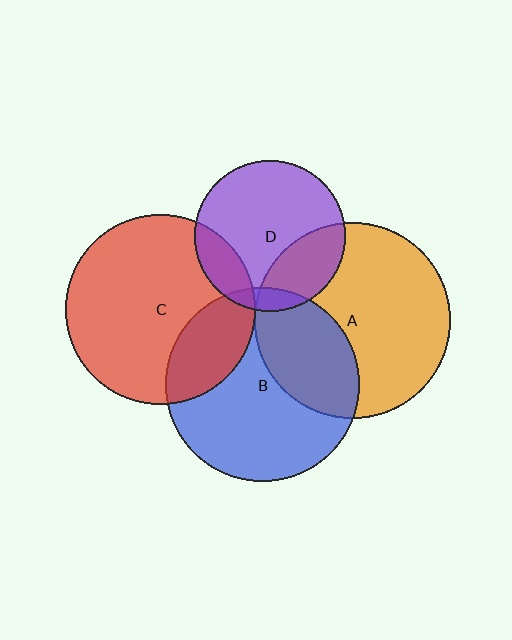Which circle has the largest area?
Circle A (orange).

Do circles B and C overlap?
Yes.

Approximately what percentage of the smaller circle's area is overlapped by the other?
Approximately 25%.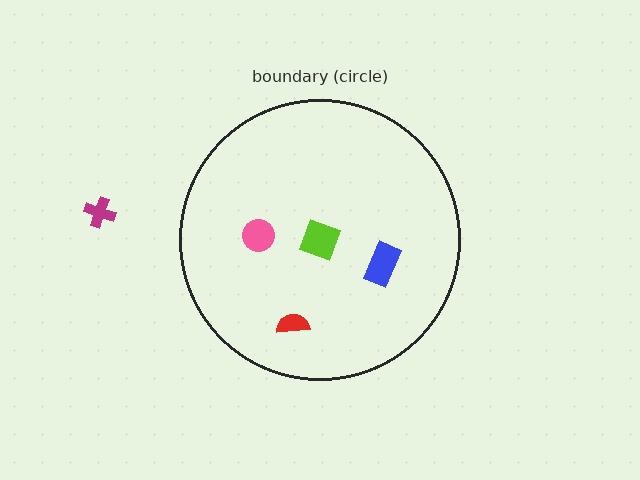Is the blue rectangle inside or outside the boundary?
Inside.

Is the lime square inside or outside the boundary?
Inside.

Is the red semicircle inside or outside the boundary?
Inside.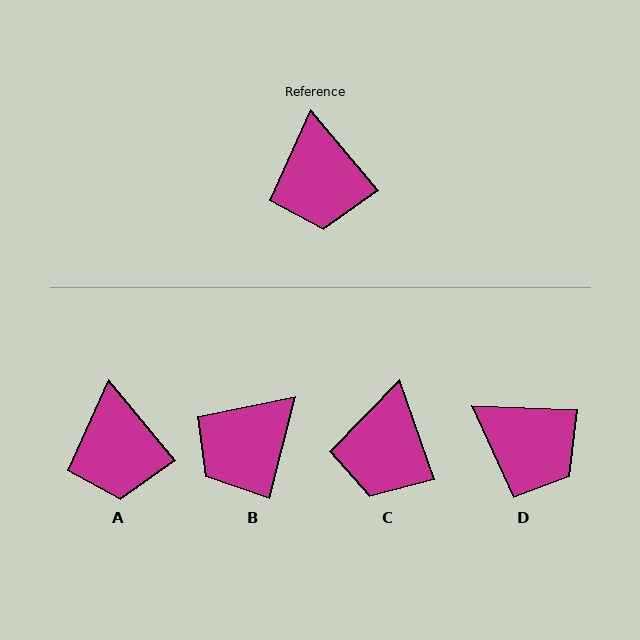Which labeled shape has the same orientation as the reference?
A.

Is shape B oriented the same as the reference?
No, it is off by about 54 degrees.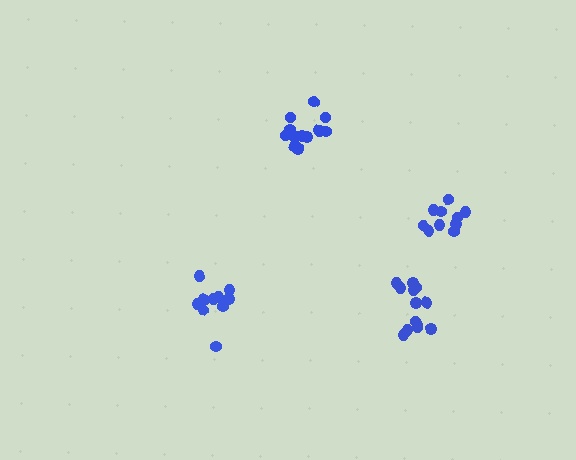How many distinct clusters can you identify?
There are 4 distinct clusters.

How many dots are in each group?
Group 1: 13 dots, Group 2: 10 dots, Group 3: 10 dots, Group 4: 13 dots (46 total).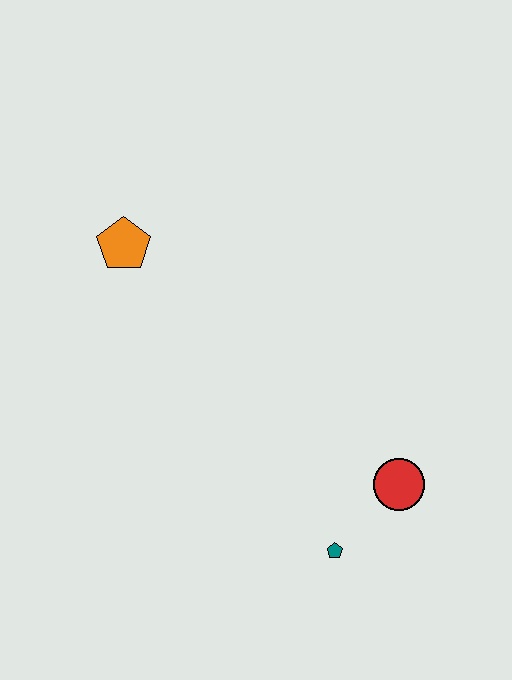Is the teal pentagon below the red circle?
Yes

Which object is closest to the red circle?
The teal pentagon is closest to the red circle.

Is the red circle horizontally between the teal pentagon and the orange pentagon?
No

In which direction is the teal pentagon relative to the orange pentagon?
The teal pentagon is below the orange pentagon.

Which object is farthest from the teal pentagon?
The orange pentagon is farthest from the teal pentagon.